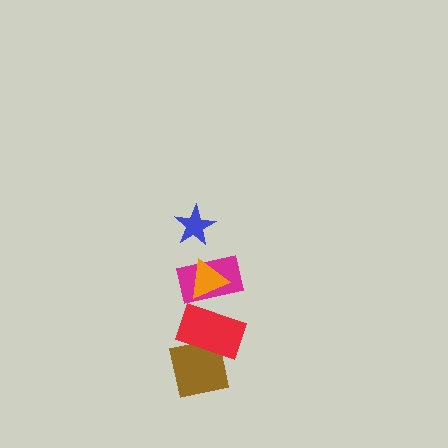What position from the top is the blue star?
The blue star is 1st from the top.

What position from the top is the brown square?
The brown square is 5th from the top.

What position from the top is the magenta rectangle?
The magenta rectangle is 3rd from the top.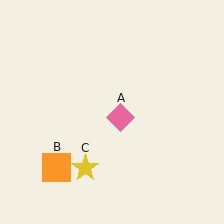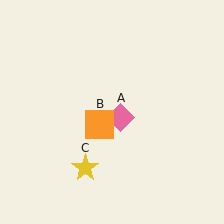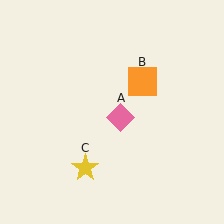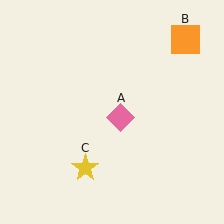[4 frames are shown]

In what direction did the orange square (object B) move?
The orange square (object B) moved up and to the right.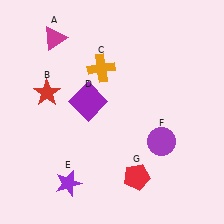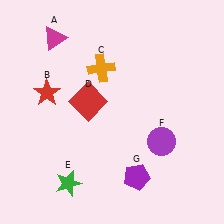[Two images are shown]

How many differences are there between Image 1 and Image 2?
There are 3 differences between the two images.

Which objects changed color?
D changed from purple to red. E changed from purple to green. G changed from red to purple.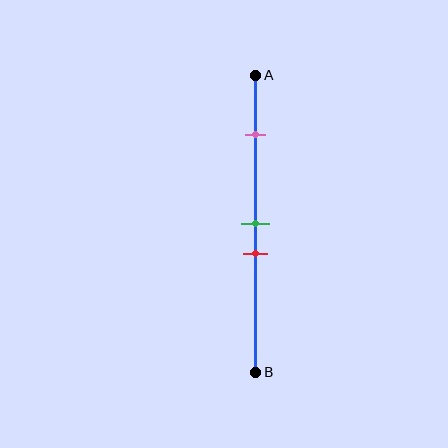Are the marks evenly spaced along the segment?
No, the marks are not evenly spaced.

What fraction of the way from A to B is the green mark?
The green mark is approximately 50% (0.5) of the way from A to B.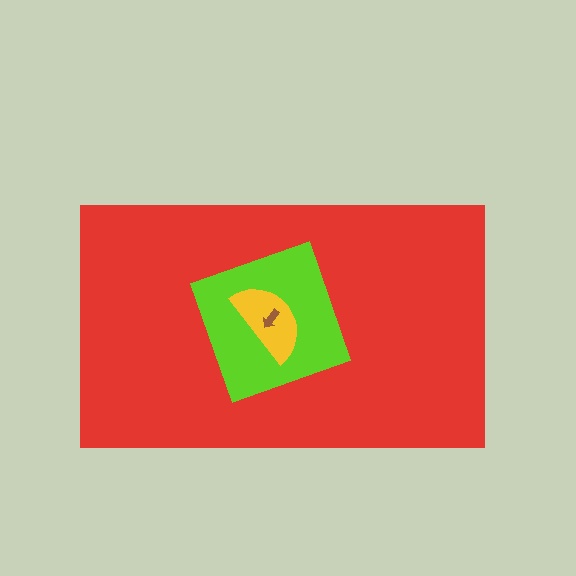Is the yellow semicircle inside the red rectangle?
Yes.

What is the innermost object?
The brown arrow.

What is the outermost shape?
The red rectangle.